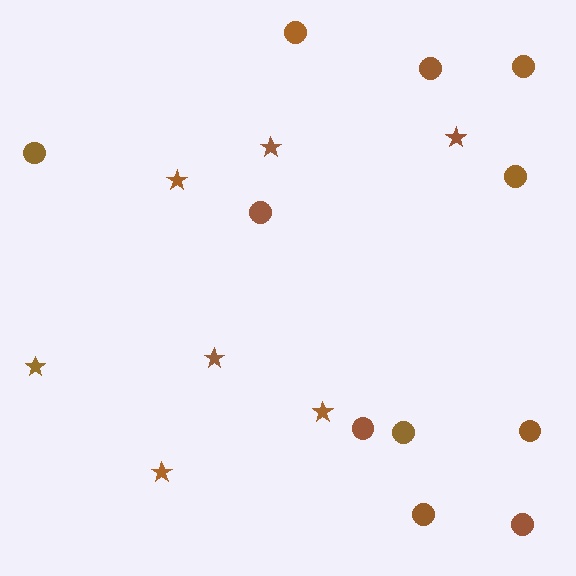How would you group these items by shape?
There are 2 groups: one group of stars (7) and one group of circles (11).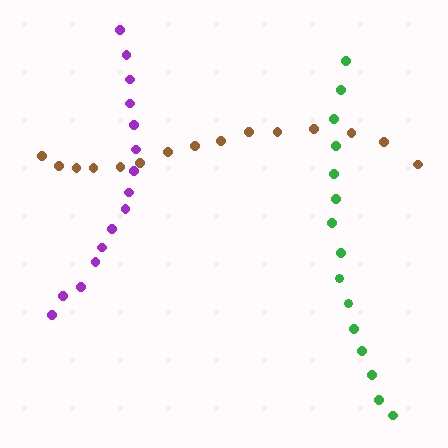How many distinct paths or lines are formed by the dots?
There are 3 distinct paths.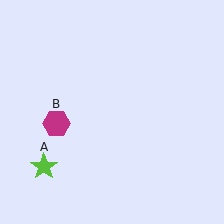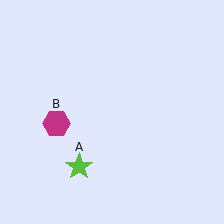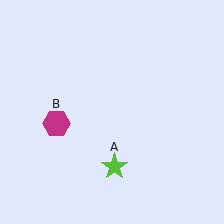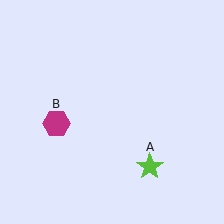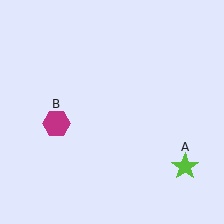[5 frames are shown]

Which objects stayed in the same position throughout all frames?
Magenta hexagon (object B) remained stationary.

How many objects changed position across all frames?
1 object changed position: lime star (object A).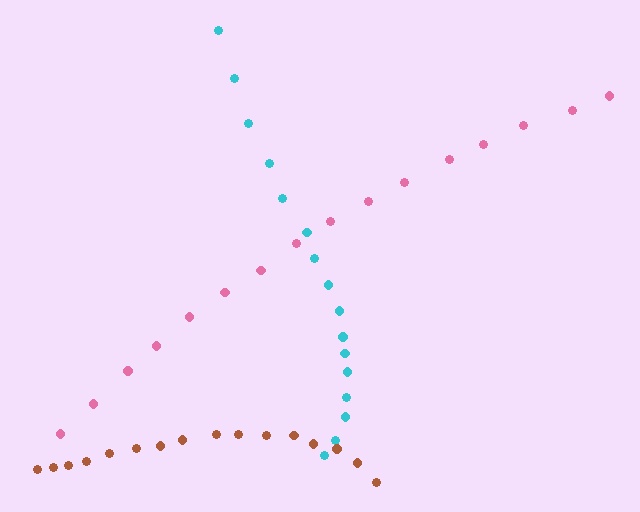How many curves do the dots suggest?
There are 3 distinct paths.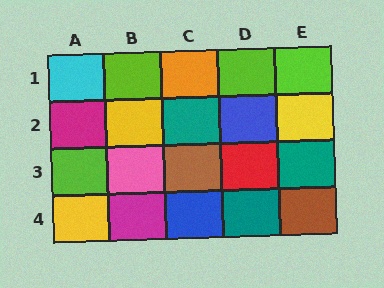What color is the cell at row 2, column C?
Teal.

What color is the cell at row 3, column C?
Brown.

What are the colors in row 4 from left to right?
Yellow, magenta, blue, teal, brown.